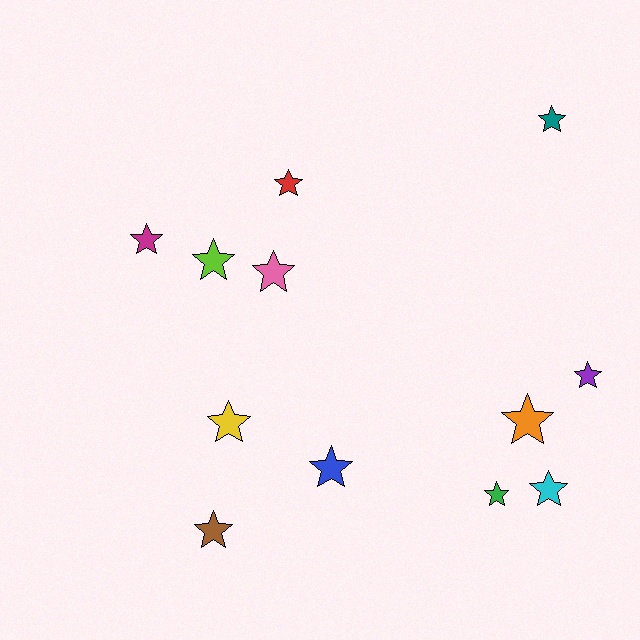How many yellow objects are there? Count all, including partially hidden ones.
There is 1 yellow object.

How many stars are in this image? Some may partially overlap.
There are 12 stars.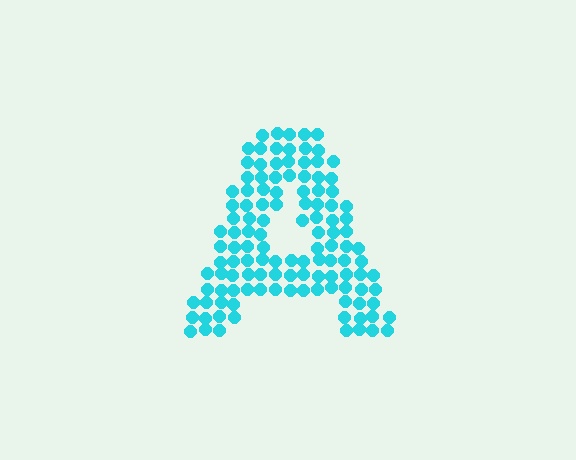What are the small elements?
The small elements are circles.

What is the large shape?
The large shape is the letter A.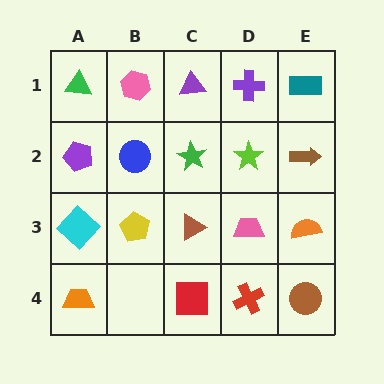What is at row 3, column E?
An orange semicircle.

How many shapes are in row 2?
5 shapes.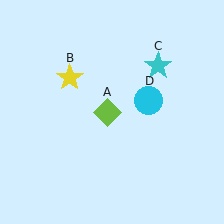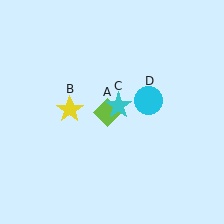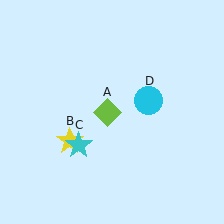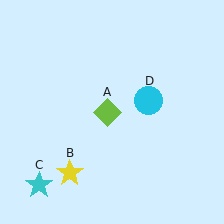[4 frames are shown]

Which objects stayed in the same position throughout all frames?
Lime diamond (object A) and cyan circle (object D) remained stationary.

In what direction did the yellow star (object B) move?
The yellow star (object B) moved down.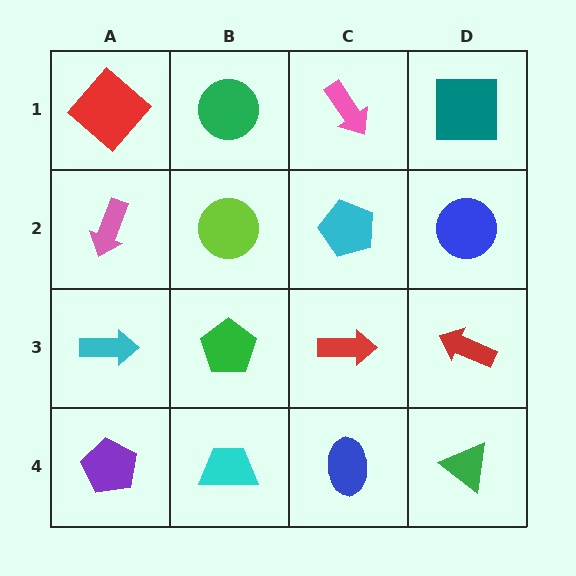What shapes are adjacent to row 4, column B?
A green pentagon (row 3, column B), a purple pentagon (row 4, column A), a blue ellipse (row 4, column C).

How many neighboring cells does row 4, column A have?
2.